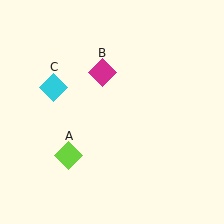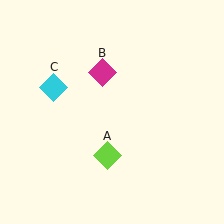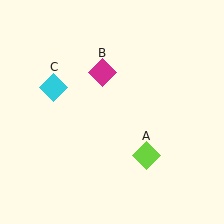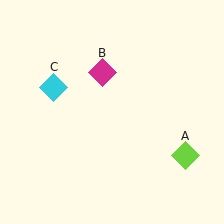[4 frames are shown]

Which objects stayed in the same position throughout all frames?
Magenta diamond (object B) and cyan diamond (object C) remained stationary.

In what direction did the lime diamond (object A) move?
The lime diamond (object A) moved right.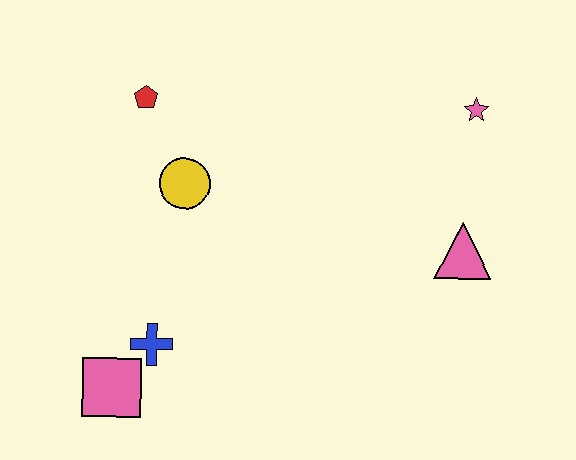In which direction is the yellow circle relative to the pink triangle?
The yellow circle is to the left of the pink triangle.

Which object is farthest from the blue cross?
The pink star is farthest from the blue cross.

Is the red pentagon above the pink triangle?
Yes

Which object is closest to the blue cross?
The pink square is closest to the blue cross.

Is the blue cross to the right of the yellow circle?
No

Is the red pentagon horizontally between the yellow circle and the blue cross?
No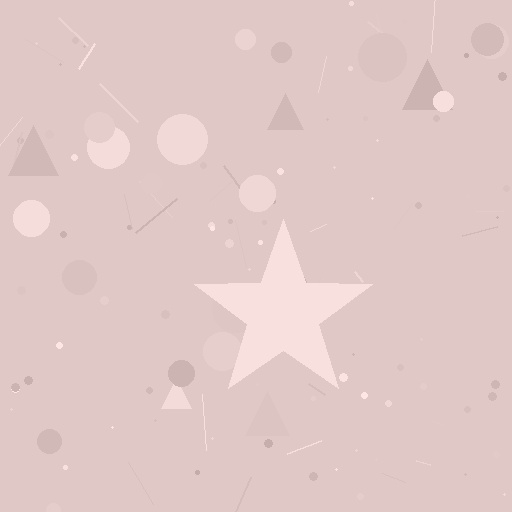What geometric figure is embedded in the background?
A star is embedded in the background.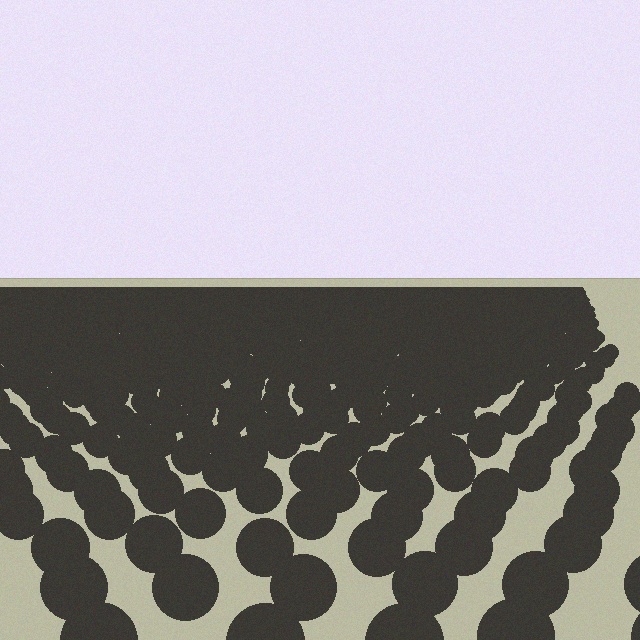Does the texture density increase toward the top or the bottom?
Density increases toward the top.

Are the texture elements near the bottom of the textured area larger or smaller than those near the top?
Larger. Near the bottom, elements are closer to the viewer and appear at a bigger on-screen size.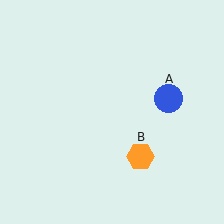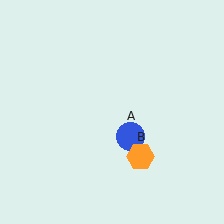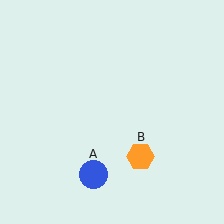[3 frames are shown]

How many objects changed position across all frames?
1 object changed position: blue circle (object A).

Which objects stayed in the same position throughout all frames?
Orange hexagon (object B) remained stationary.